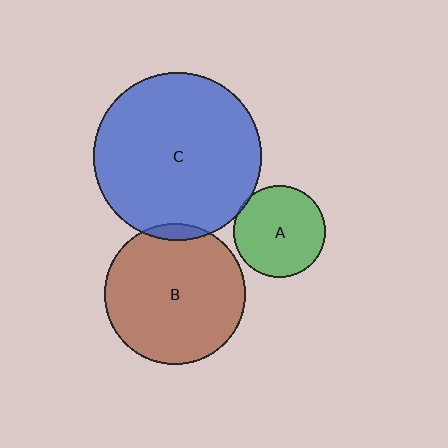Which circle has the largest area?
Circle C (blue).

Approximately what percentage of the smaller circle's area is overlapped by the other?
Approximately 5%.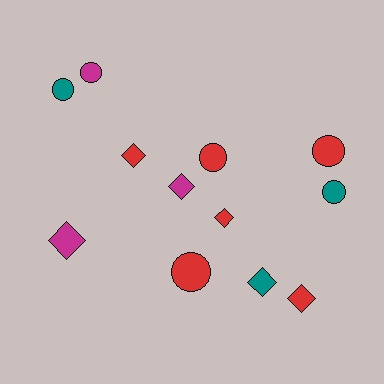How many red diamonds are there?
There are 3 red diamonds.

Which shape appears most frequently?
Diamond, with 6 objects.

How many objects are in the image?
There are 12 objects.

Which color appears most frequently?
Red, with 6 objects.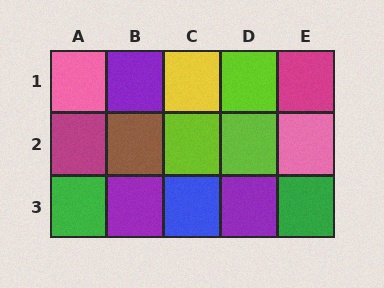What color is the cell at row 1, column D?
Lime.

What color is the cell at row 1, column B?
Purple.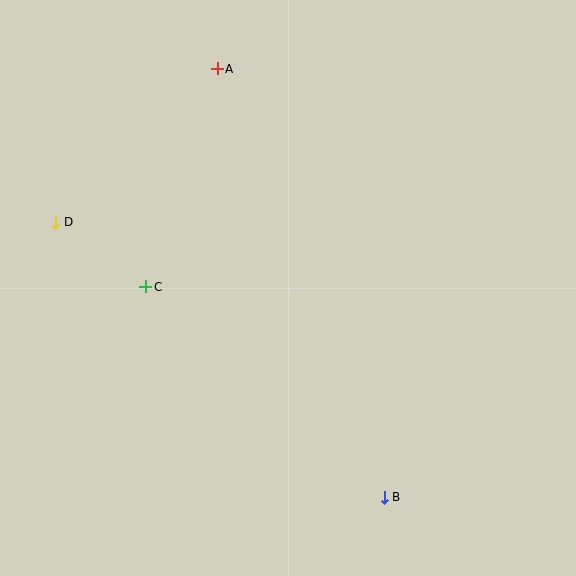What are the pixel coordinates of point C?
Point C is at (146, 287).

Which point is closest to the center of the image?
Point C at (146, 287) is closest to the center.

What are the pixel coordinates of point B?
Point B is at (384, 497).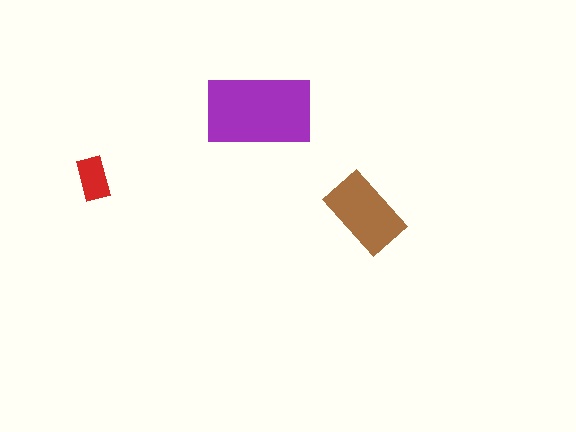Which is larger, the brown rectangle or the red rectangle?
The brown one.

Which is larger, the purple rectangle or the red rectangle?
The purple one.